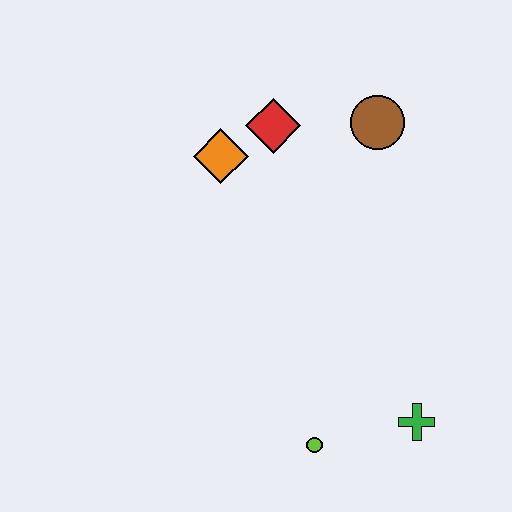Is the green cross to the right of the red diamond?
Yes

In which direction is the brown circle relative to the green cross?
The brown circle is above the green cross.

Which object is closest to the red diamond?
The orange diamond is closest to the red diamond.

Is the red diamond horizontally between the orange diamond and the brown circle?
Yes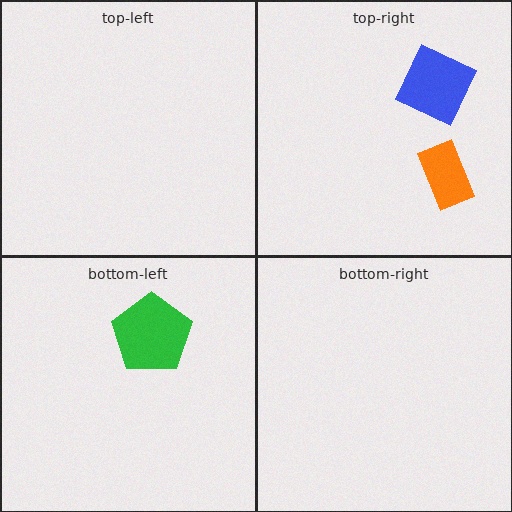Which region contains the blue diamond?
The top-right region.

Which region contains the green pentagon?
The bottom-left region.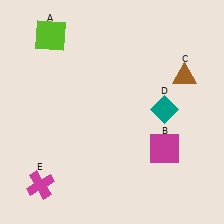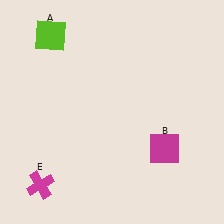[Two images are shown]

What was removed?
The brown triangle (C), the teal diamond (D) were removed in Image 2.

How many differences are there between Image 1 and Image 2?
There are 2 differences between the two images.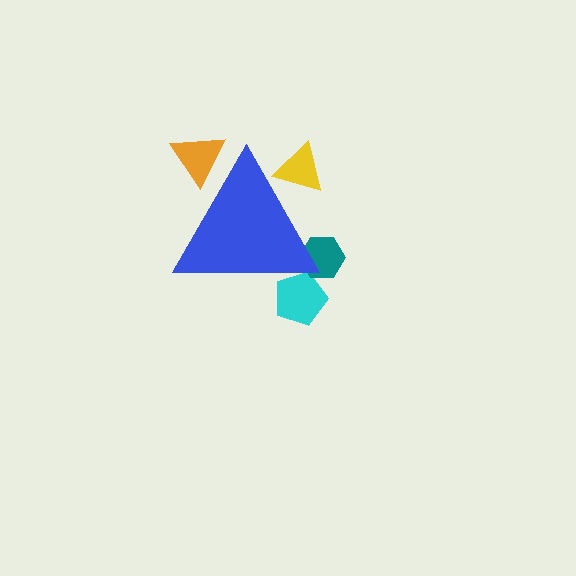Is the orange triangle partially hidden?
Yes, the orange triangle is partially hidden behind the blue triangle.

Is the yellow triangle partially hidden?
Yes, the yellow triangle is partially hidden behind the blue triangle.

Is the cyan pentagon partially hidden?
Yes, the cyan pentagon is partially hidden behind the blue triangle.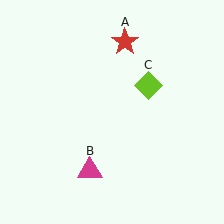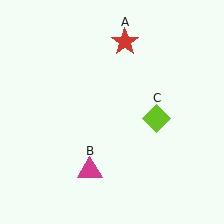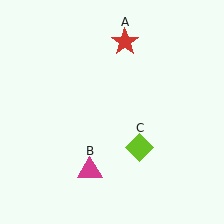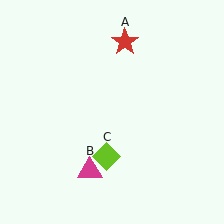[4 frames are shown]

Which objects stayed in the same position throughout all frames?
Red star (object A) and magenta triangle (object B) remained stationary.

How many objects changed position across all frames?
1 object changed position: lime diamond (object C).